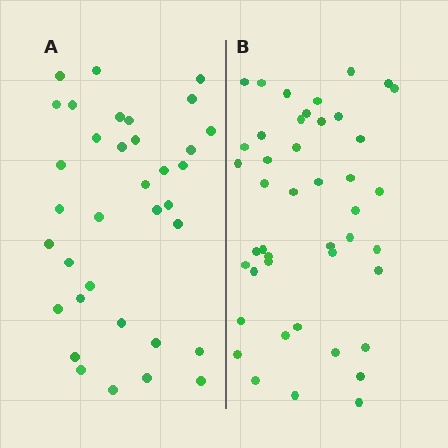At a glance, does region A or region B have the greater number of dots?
Region B (the right region) has more dots.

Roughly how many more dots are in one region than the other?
Region B has roughly 8 or so more dots than region A.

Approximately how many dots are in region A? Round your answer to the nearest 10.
About 40 dots. (The exact count is 35, which rounds to 40.)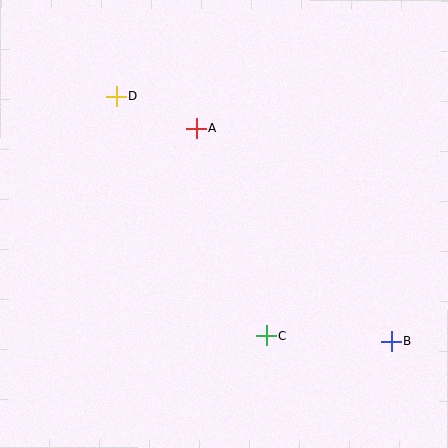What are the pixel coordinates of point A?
Point A is at (196, 128).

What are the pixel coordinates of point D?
Point D is at (116, 97).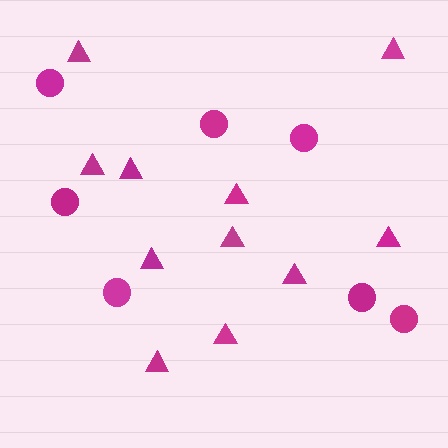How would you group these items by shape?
There are 2 groups: one group of circles (7) and one group of triangles (11).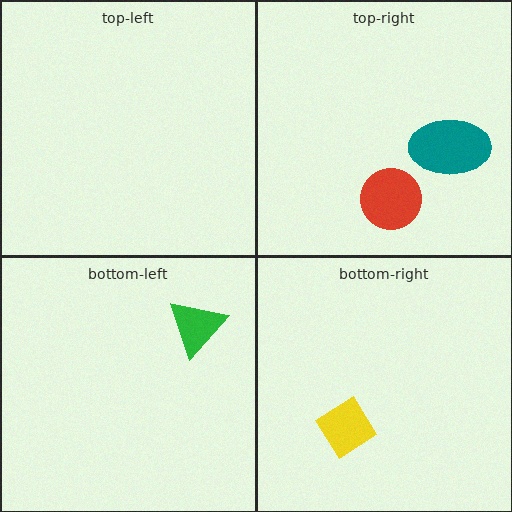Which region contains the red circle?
The top-right region.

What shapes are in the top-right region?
The red circle, the teal ellipse.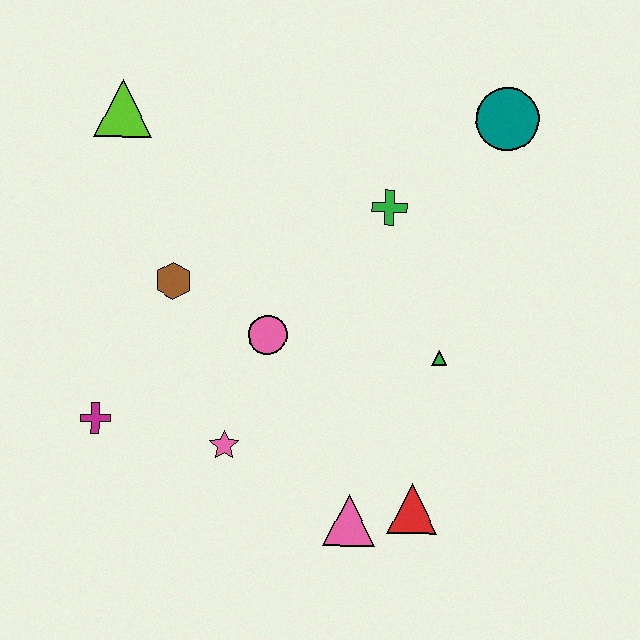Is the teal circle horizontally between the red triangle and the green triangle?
No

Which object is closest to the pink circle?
The brown hexagon is closest to the pink circle.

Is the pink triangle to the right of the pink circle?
Yes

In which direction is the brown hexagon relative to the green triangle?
The brown hexagon is to the left of the green triangle.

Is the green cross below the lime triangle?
Yes